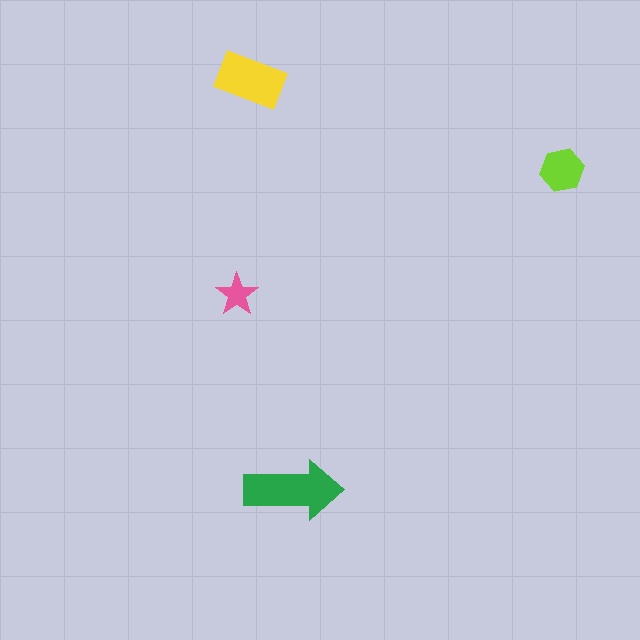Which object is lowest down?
The green arrow is bottommost.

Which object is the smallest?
The pink star.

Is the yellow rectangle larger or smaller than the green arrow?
Smaller.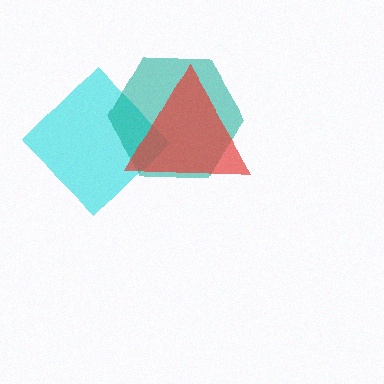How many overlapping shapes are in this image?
There are 3 overlapping shapes in the image.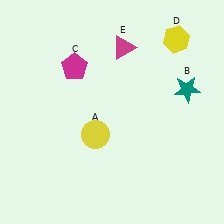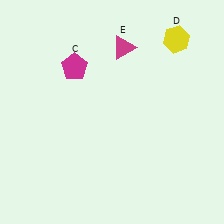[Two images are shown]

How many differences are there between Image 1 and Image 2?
There are 2 differences between the two images.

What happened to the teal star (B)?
The teal star (B) was removed in Image 2. It was in the top-right area of Image 1.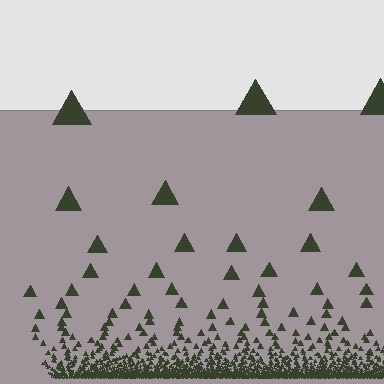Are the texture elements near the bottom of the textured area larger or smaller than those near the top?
Smaller. The gradient is inverted — elements near the bottom are smaller and denser.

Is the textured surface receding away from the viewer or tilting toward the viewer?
The surface appears to tilt toward the viewer. Texture elements get larger and sparser toward the top.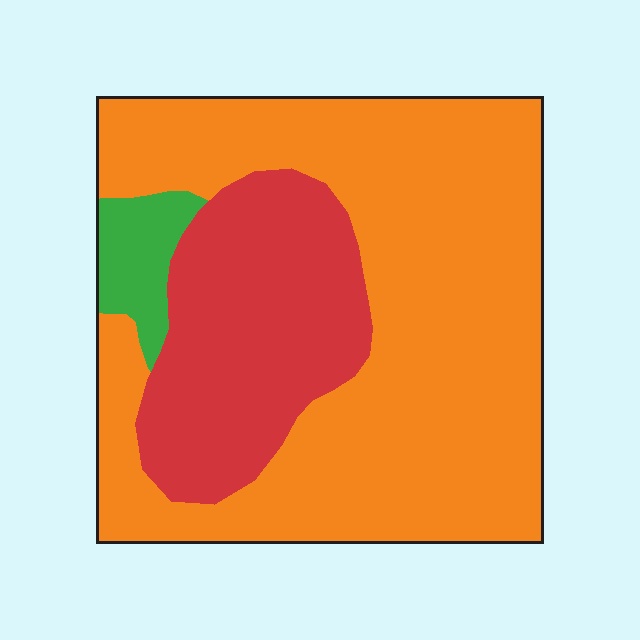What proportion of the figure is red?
Red takes up between a quarter and a half of the figure.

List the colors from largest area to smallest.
From largest to smallest: orange, red, green.